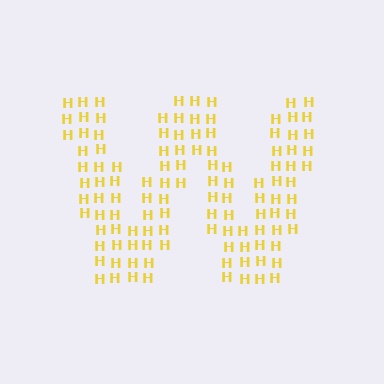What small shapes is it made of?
It is made of small letter H's.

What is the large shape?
The large shape is the letter W.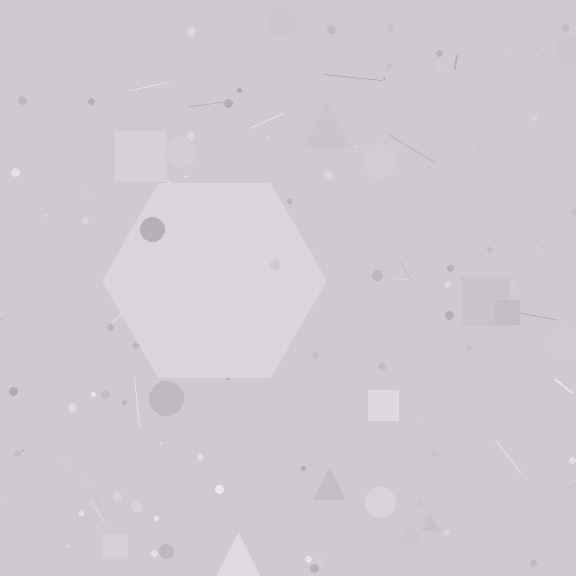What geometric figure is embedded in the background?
A hexagon is embedded in the background.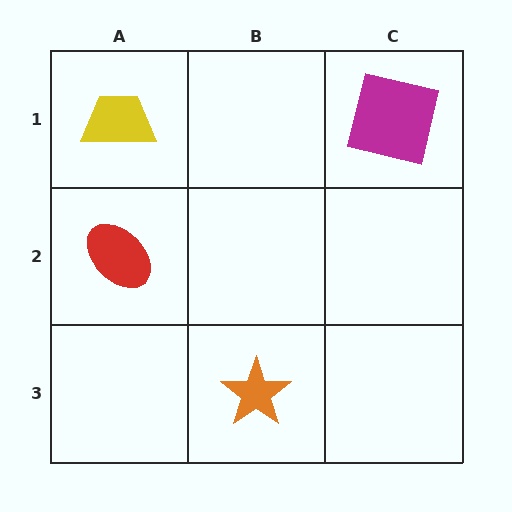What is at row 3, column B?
An orange star.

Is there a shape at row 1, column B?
No, that cell is empty.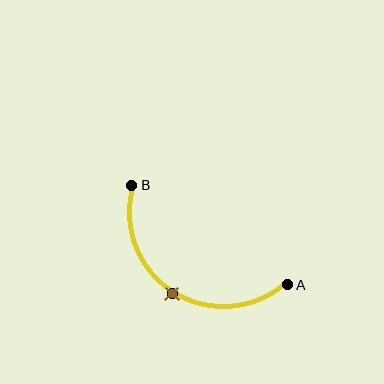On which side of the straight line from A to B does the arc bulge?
The arc bulges below the straight line connecting A and B.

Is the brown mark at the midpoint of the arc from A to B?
Yes. The brown mark lies on the arc at equal arc-length from both A and B — it is the arc midpoint.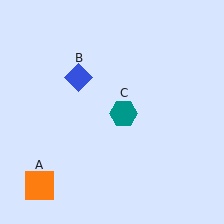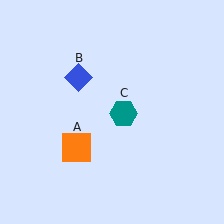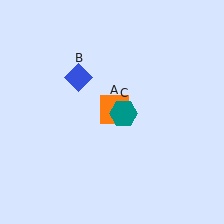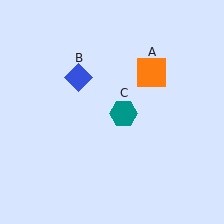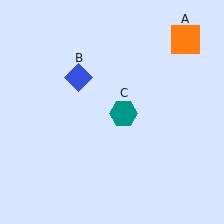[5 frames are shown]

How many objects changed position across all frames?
1 object changed position: orange square (object A).